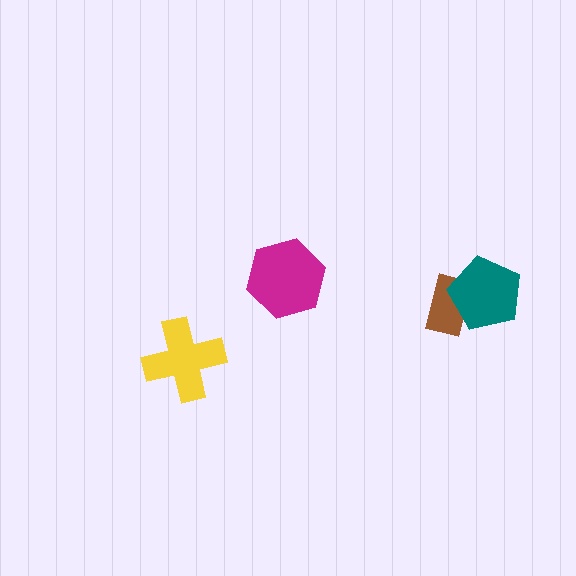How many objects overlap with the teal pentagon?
1 object overlaps with the teal pentagon.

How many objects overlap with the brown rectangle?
1 object overlaps with the brown rectangle.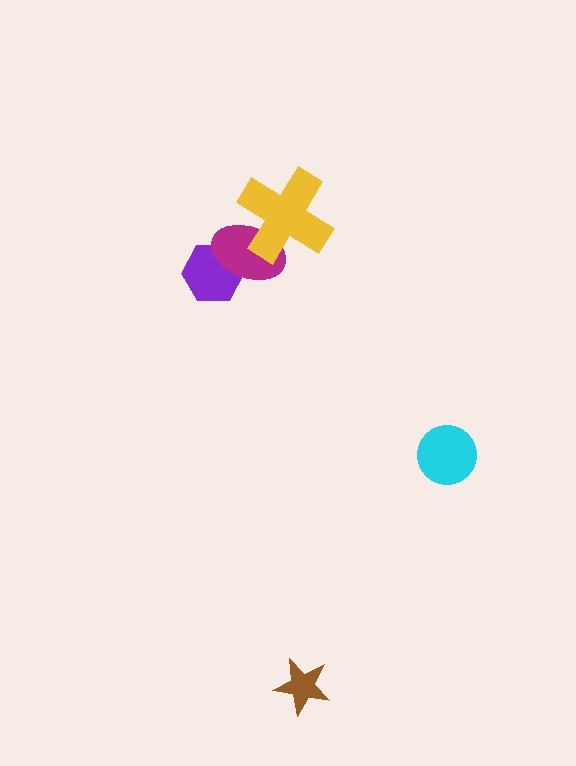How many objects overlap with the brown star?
0 objects overlap with the brown star.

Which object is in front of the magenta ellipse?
The yellow cross is in front of the magenta ellipse.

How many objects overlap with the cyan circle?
0 objects overlap with the cyan circle.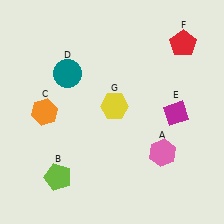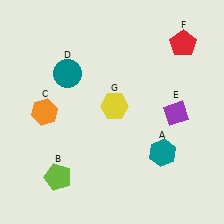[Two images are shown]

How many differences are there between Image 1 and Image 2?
There are 2 differences between the two images.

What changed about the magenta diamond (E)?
In Image 1, E is magenta. In Image 2, it changed to purple.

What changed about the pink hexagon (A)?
In Image 1, A is pink. In Image 2, it changed to teal.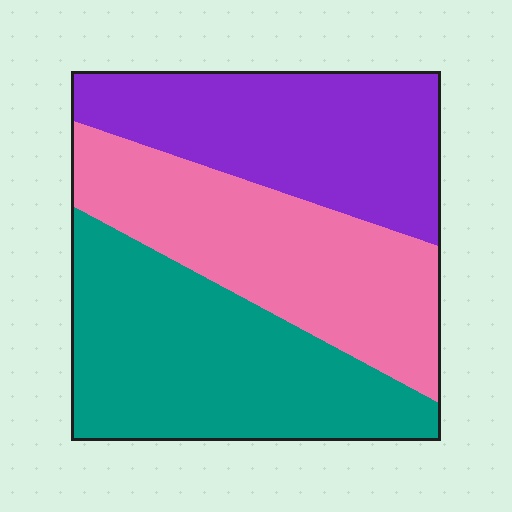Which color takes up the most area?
Teal, at roughly 35%.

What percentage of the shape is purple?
Purple takes up between a sixth and a third of the shape.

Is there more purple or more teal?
Teal.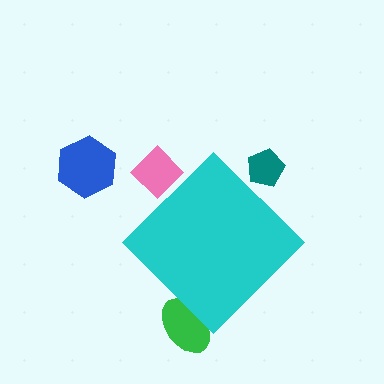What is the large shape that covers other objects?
A cyan diamond.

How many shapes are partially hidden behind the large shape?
3 shapes are partially hidden.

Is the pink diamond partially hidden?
Yes, the pink diamond is partially hidden behind the cyan diamond.